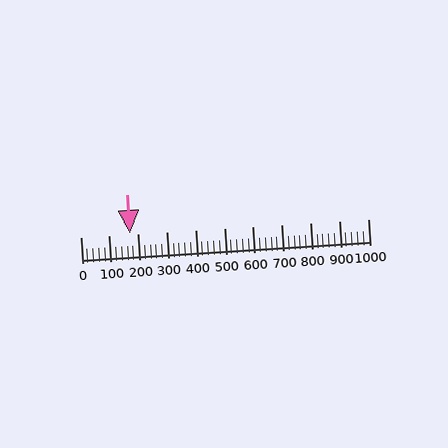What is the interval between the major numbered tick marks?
The major tick marks are spaced 100 units apart.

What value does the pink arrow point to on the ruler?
The pink arrow points to approximately 172.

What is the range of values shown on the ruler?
The ruler shows values from 0 to 1000.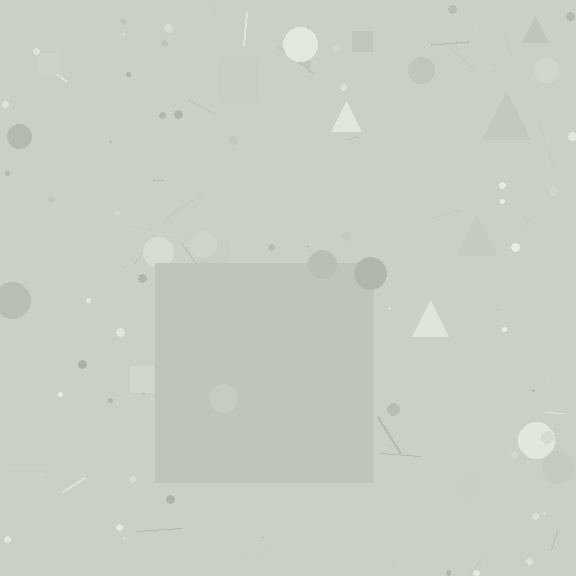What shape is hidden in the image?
A square is hidden in the image.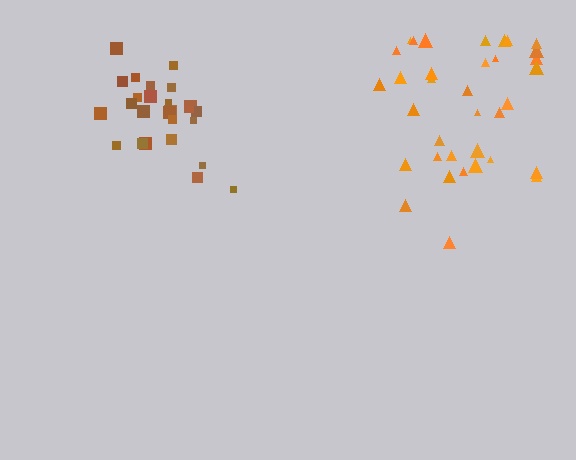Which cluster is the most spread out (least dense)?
Orange.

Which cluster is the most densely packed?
Brown.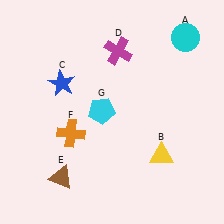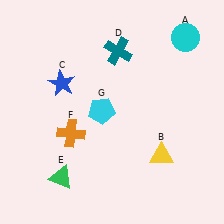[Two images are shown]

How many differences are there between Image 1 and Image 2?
There are 2 differences between the two images.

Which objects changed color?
D changed from magenta to teal. E changed from brown to green.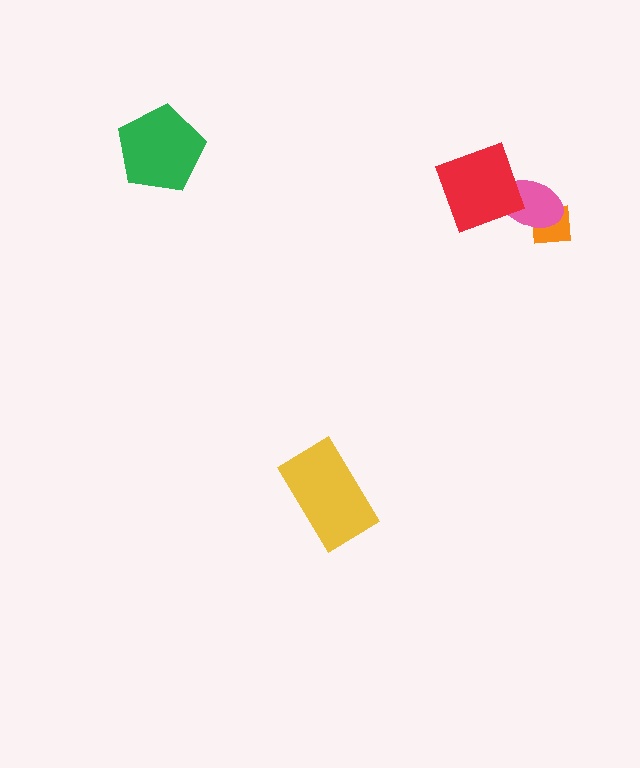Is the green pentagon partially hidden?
No, no other shape covers it.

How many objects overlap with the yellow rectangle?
0 objects overlap with the yellow rectangle.